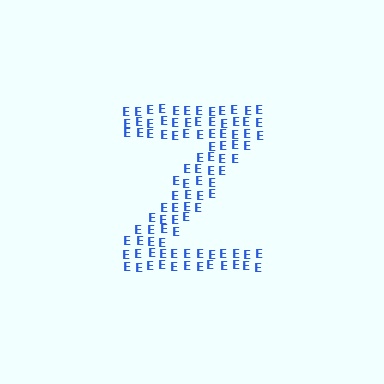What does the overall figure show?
The overall figure shows the letter Z.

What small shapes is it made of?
It is made of small letter E's.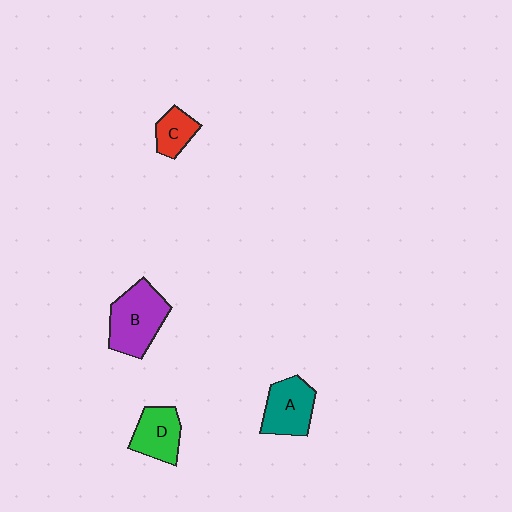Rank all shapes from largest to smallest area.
From largest to smallest: B (purple), A (teal), D (green), C (red).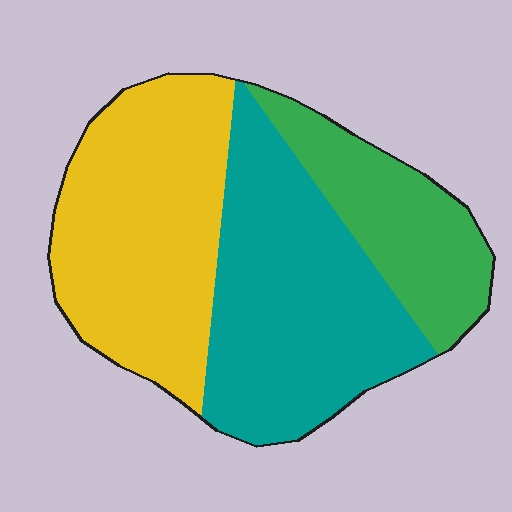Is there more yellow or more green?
Yellow.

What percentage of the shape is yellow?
Yellow takes up about two fifths (2/5) of the shape.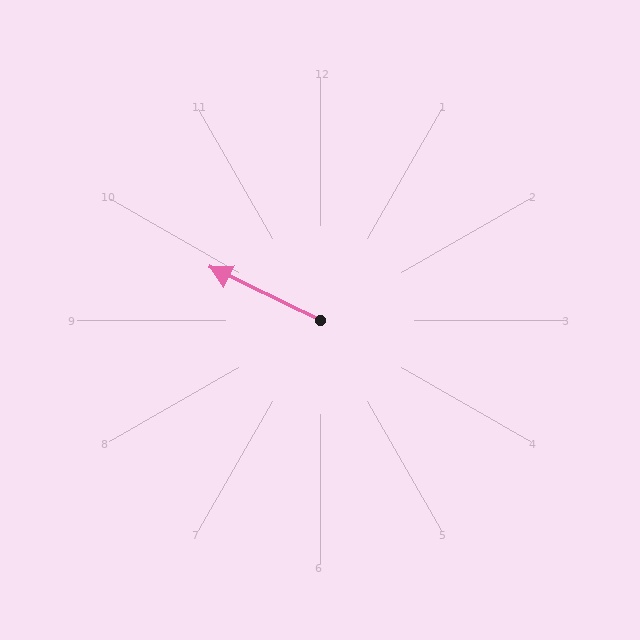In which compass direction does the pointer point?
Northwest.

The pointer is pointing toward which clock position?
Roughly 10 o'clock.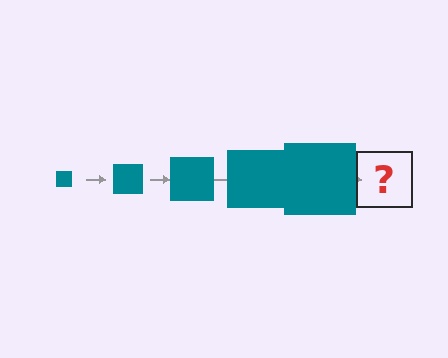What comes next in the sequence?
The next element should be a teal square, larger than the previous one.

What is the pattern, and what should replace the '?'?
The pattern is that the square gets progressively larger each step. The '?' should be a teal square, larger than the previous one.